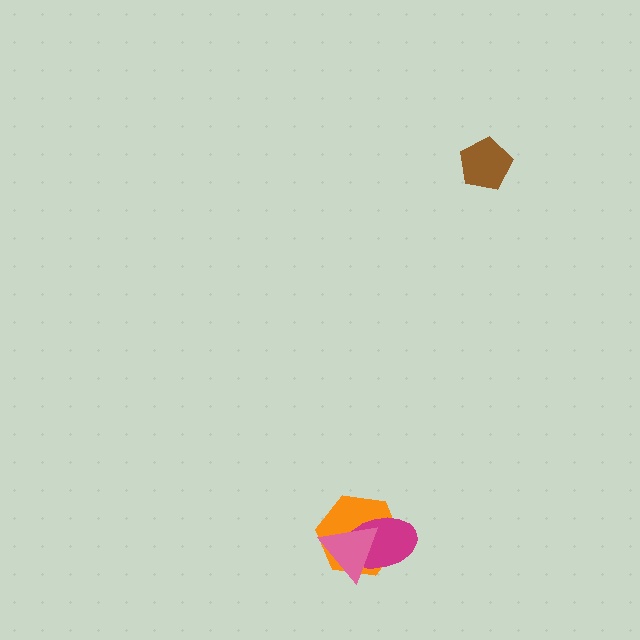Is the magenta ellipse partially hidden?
Yes, it is partially covered by another shape.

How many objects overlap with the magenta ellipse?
2 objects overlap with the magenta ellipse.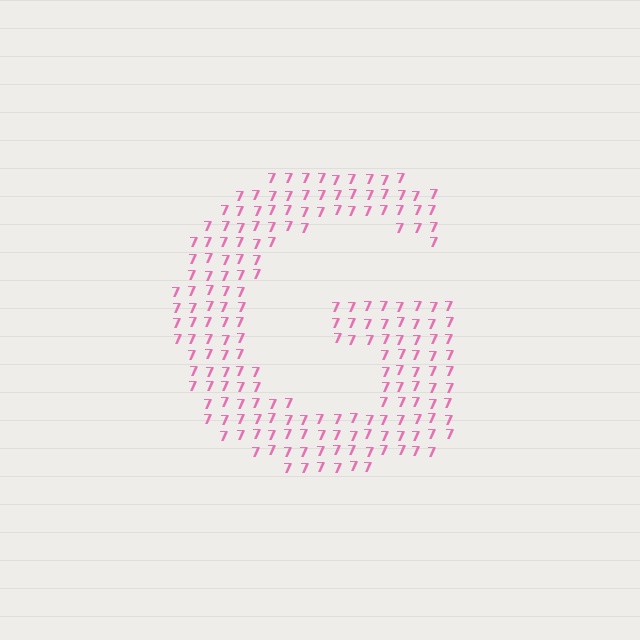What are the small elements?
The small elements are digit 7's.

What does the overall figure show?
The overall figure shows the letter G.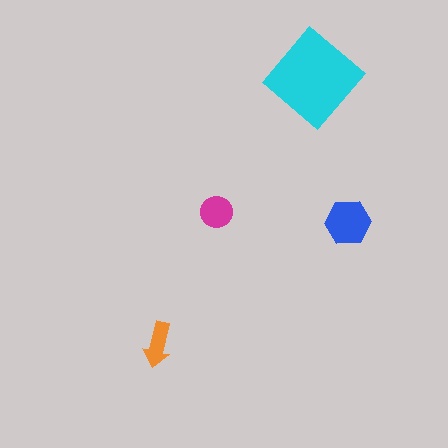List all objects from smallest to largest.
The orange arrow, the magenta circle, the blue hexagon, the cyan diamond.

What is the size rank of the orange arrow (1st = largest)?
4th.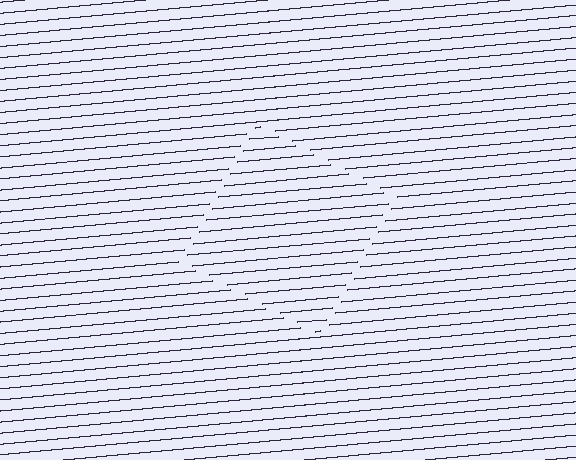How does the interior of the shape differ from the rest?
The interior of the shape contains the same grating, shifted by half a period — the contour is defined by the phase discontinuity where line-ends from the inner and outer gratings abut.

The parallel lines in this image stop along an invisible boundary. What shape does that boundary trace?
An illusory square. The interior of the shape contains the same grating, shifted by half a period — the contour is defined by the phase discontinuity where line-ends from the inner and outer gratings abut.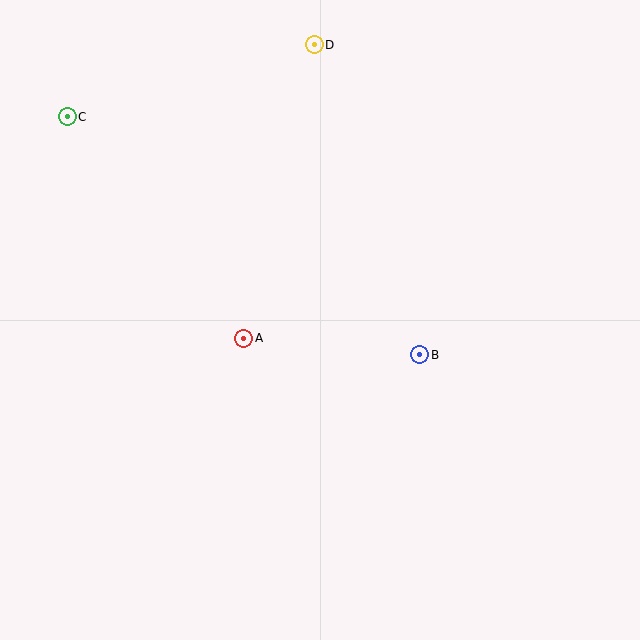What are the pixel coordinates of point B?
Point B is at (420, 355).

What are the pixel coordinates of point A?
Point A is at (244, 338).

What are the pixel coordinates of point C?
Point C is at (67, 117).